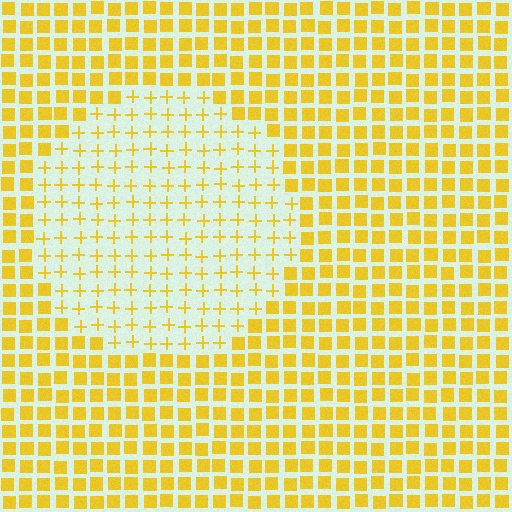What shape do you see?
I see a circle.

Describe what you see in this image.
The image is filled with small yellow elements arranged in a uniform grid. A circle-shaped region contains plus signs, while the surrounding area contains squares. The boundary is defined purely by the change in element shape.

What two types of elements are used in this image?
The image uses plus signs inside the circle region and squares outside it.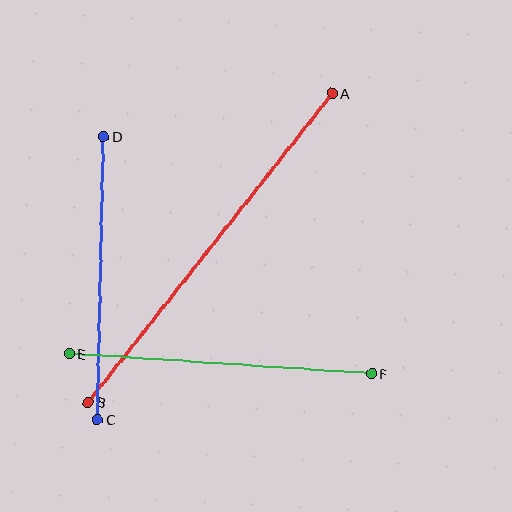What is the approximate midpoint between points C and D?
The midpoint is at approximately (100, 278) pixels.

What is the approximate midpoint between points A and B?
The midpoint is at approximately (210, 248) pixels.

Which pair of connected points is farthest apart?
Points A and B are farthest apart.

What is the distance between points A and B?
The distance is approximately 394 pixels.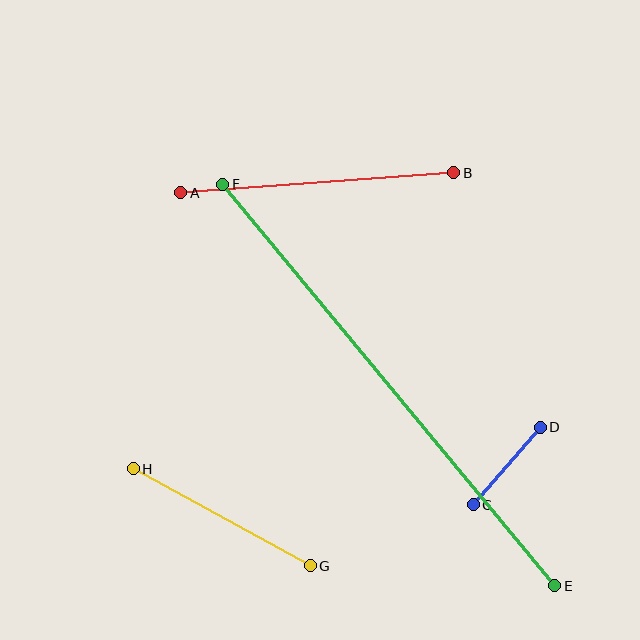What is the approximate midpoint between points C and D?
The midpoint is at approximately (507, 466) pixels.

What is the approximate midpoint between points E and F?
The midpoint is at approximately (389, 385) pixels.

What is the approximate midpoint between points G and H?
The midpoint is at approximately (222, 517) pixels.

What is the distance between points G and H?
The distance is approximately 202 pixels.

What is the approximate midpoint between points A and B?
The midpoint is at approximately (317, 183) pixels.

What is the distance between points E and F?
The distance is approximately 521 pixels.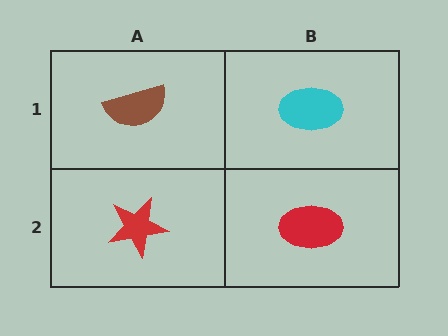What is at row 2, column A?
A red star.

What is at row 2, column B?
A red ellipse.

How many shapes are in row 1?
2 shapes.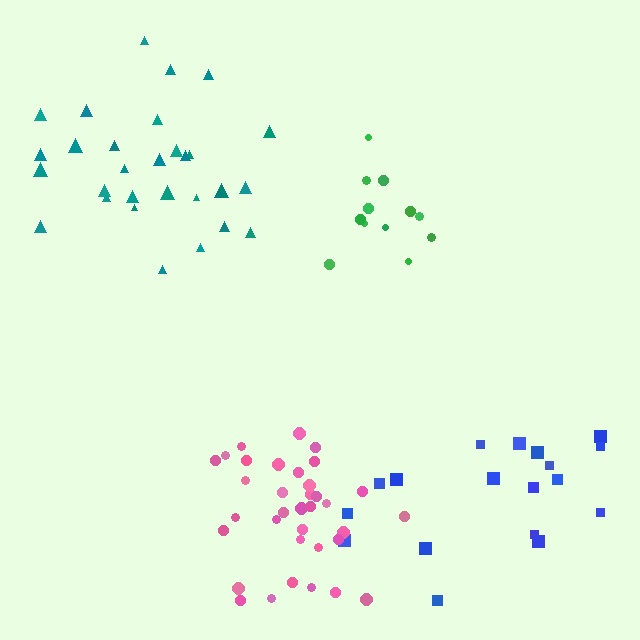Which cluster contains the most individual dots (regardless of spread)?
Pink (35).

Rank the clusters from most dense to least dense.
pink, green, teal, blue.